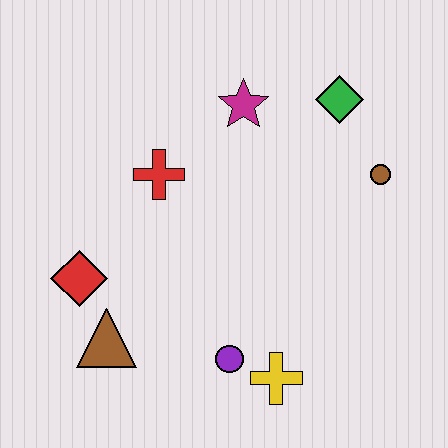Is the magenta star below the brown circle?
No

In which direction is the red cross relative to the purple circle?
The red cross is above the purple circle.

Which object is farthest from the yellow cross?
The green diamond is farthest from the yellow cross.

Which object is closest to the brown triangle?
The red diamond is closest to the brown triangle.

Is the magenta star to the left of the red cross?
No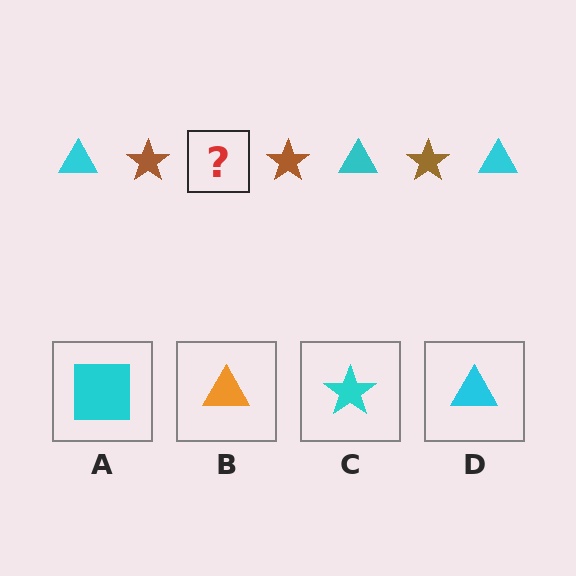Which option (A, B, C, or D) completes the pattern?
D.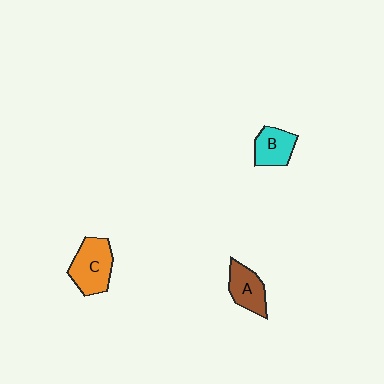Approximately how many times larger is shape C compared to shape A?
Approximately 1.3 times.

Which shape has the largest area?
Shape C (orange).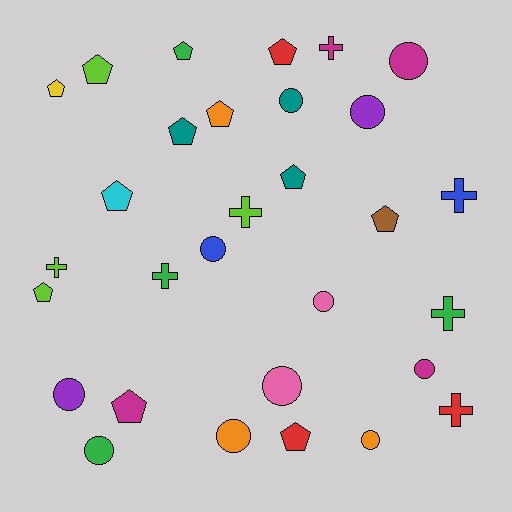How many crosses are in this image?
There are 7 crosses.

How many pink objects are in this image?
There are 2 pink objects.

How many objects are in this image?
There are 30 objects.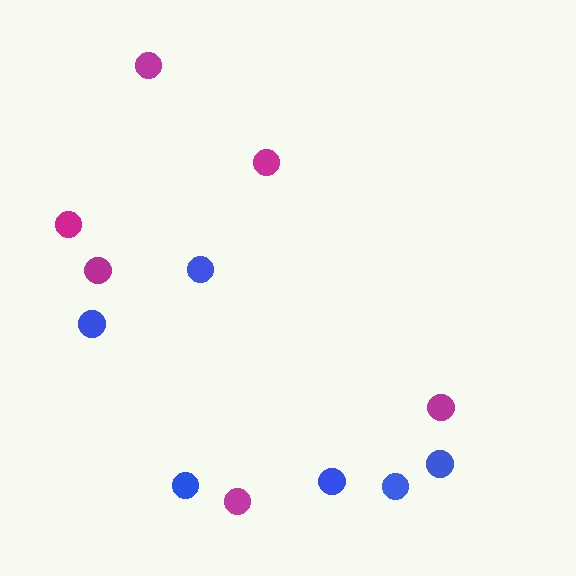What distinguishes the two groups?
There are 2 groups: one group of magenta circles (6) and one group of blue circles (6).